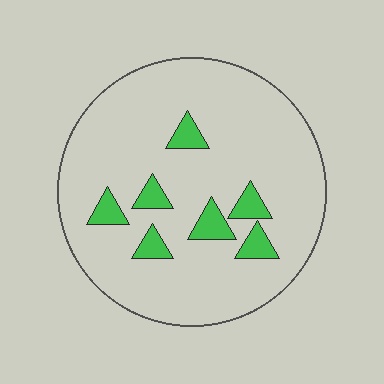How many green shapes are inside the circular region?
7.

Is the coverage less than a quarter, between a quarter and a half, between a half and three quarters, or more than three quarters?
Less than a quarter.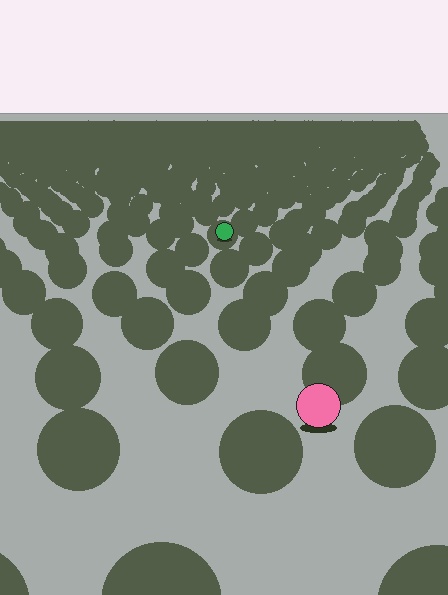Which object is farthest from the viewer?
The green circle is farthest from the viewer. It appears smaller and the ground texture around it is denser.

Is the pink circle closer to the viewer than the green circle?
Yes. The pink circle is closer — you can tell from the texture gradient: the ground texture is coarser near it.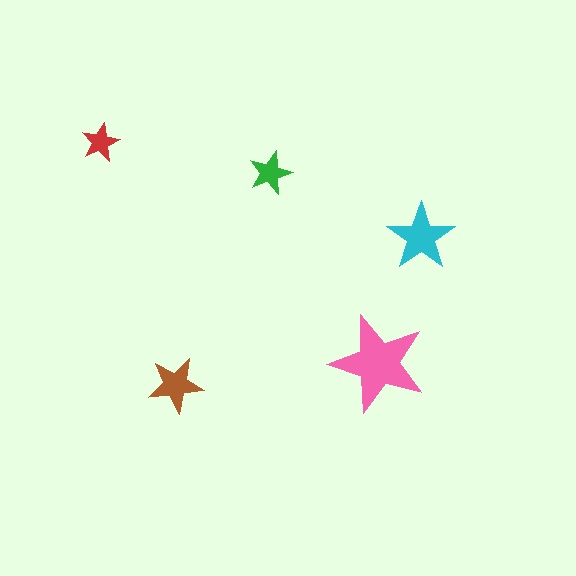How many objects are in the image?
There are 5 objects in the image.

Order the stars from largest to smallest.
the pink one, the cyan one, the brown one, the green one, the red one.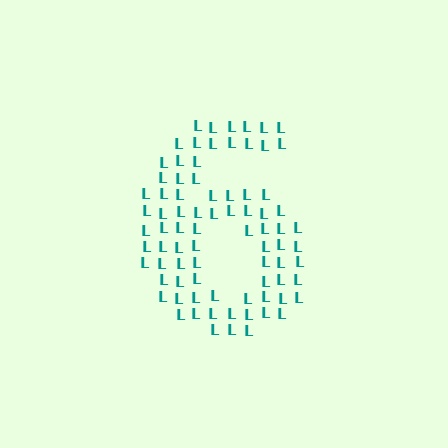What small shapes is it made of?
It is made of small letter L's.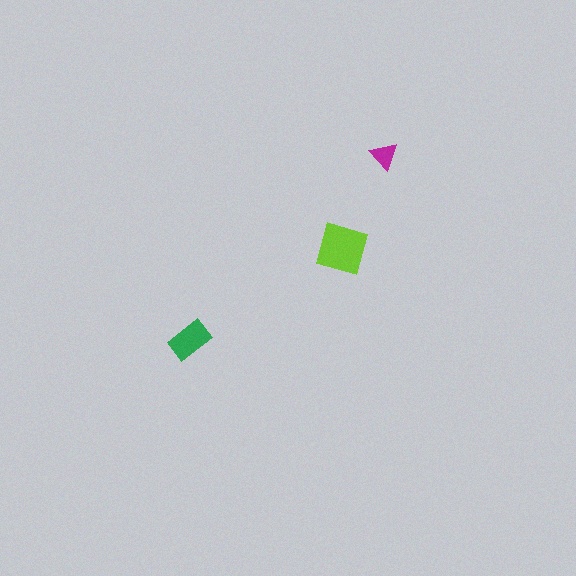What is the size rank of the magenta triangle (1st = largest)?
3rd.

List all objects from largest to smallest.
The lime diamond, the green rectangle, the magenta triangle.